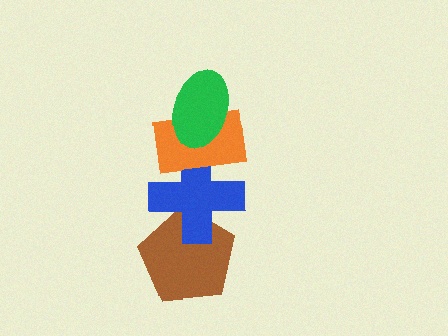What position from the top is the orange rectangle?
The orange rectangle is 2nd from the top.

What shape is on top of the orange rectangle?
The green ellipse is on top of the orange rectangle.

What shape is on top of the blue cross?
The orange rectangle is on top of the blue cross.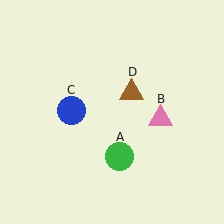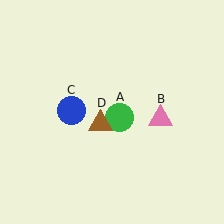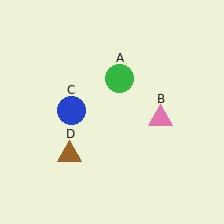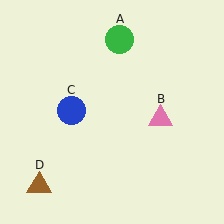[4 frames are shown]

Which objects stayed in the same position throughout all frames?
Pink triangle (object B) and blue circle (object C) remained stationary.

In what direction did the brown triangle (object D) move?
The brown triangle (object D) moved down and to the left.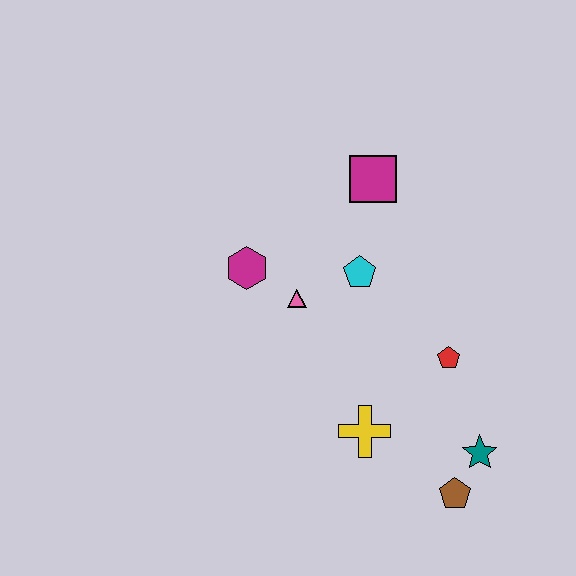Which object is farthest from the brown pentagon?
The magenta square is farthest from the brown pentagon.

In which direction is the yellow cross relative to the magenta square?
The yellow cross is below the magenta square.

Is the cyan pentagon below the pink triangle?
No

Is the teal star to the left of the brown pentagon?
No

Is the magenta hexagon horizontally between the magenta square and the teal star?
No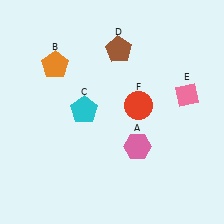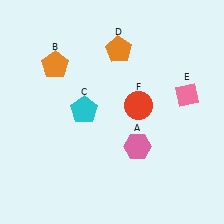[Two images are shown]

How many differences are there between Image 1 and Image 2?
There is 1 difference between the two images.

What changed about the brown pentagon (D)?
In Image 1, D is brown. In Image 2, it changed to orange.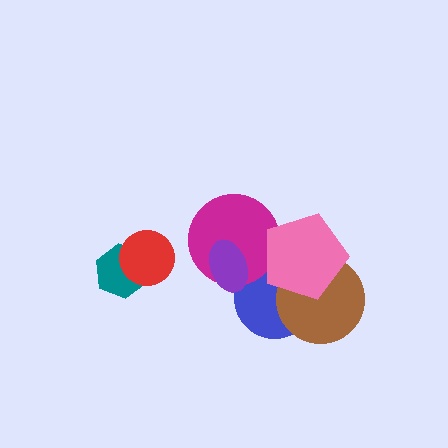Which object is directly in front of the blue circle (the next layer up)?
The magenta circle is directly in front of the blue circle.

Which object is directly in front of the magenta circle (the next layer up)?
The pink pentagon is directly in front of the magenta circle.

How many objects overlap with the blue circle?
4 objects overlap with the blue circle.